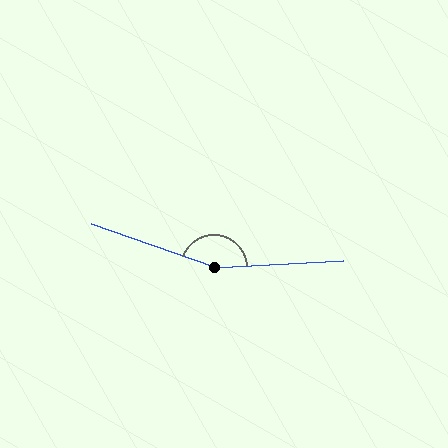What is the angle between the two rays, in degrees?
Approximately 157 degrees.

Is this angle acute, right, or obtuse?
It is obtuse.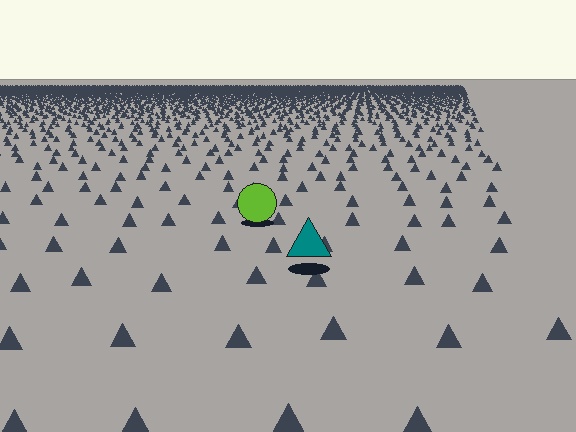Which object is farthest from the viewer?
The lime circle is farthest from the viewer. It appears smaller and the ground texture around it is denser.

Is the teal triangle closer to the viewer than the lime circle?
Yes. The teal triangle is closer — you can tell from the texture gradient: the ground texture is coarser near it.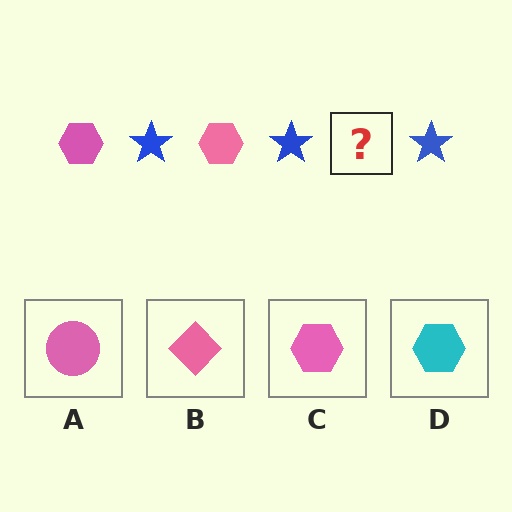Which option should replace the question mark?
Option C.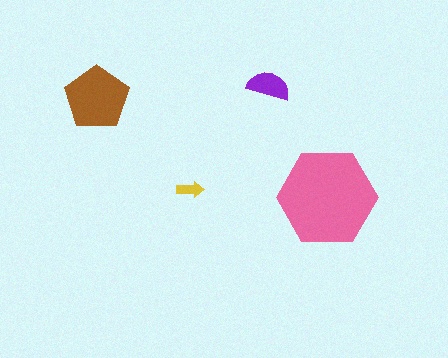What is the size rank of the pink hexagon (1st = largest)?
1st.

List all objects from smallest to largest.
The yellow arrow, the purple semicircle, the brown pentagon, the pink hexagon.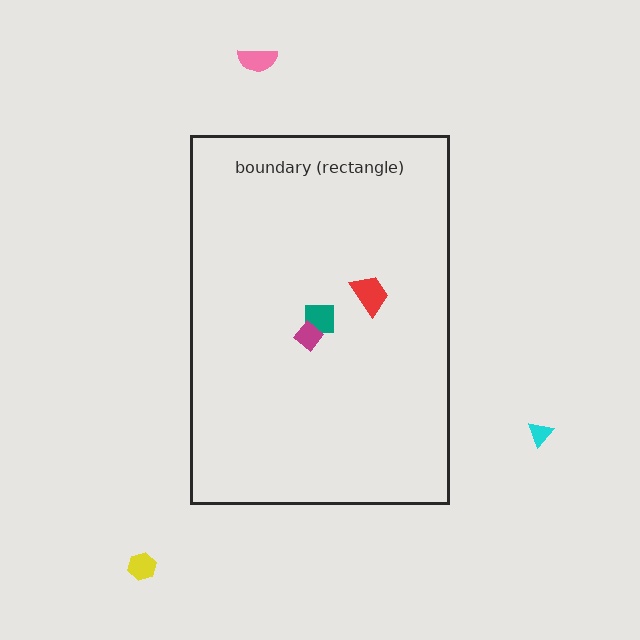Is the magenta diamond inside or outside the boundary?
Inside.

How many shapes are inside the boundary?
3 inside, 3 outside.